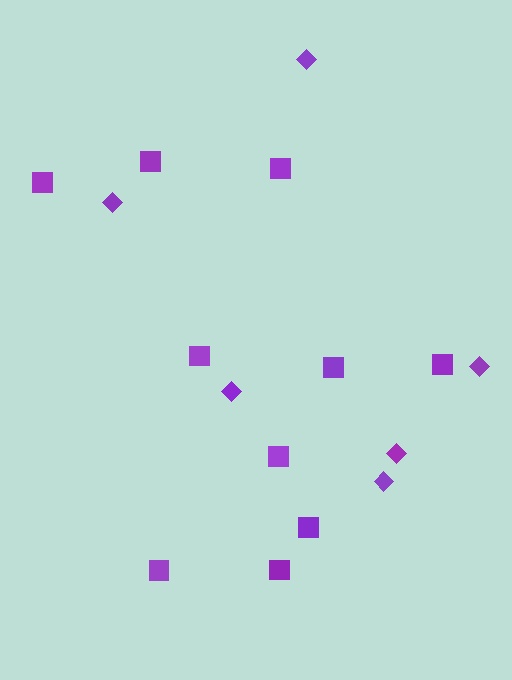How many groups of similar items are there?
There are 2 groups: one group of squares (10) and one group of diamonds (6).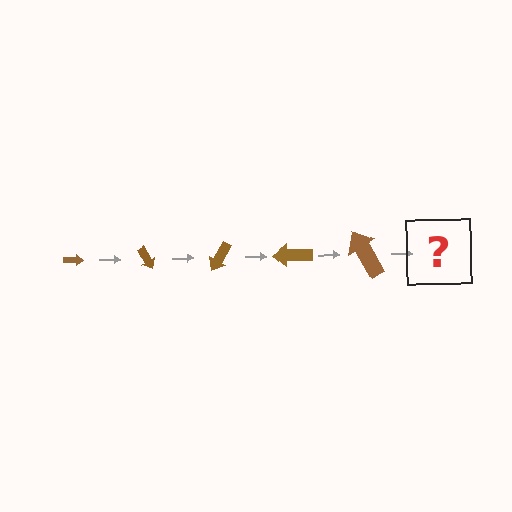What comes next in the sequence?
The next element should be an arrow, larger than the previous one and rotated 300 degrees from the start.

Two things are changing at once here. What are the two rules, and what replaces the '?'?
The two rules are that the arrow grows larger each step and it rotates 60 degrees each step. The '?' should be an arrow, larger than the previous one and rotated 300 degrees from the start.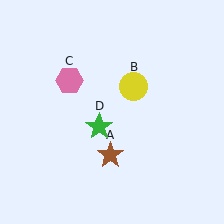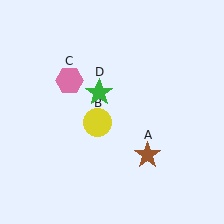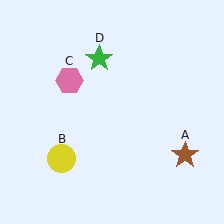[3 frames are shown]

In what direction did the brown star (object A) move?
The brown star (object A) moved right.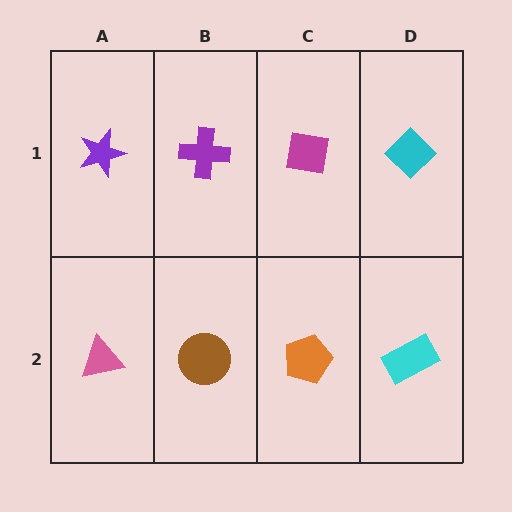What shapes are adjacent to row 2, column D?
A cyan diamond (row 1, column D), an orange pentagon (row 2, column C).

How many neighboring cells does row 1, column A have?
2.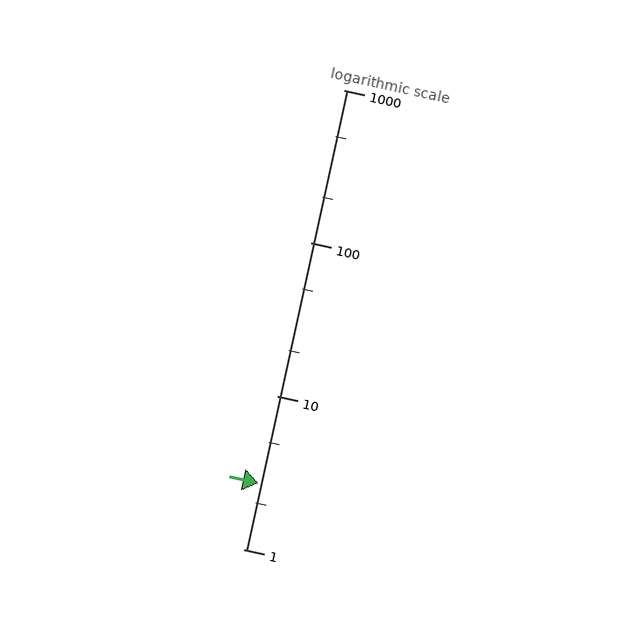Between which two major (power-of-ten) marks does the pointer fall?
The pointer is between 1 and 10.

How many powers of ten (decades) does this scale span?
The scale spans 3 decades, from 1 to 1000.